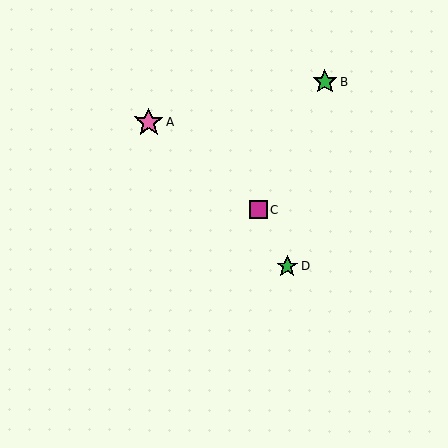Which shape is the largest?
The pink star (labeled A) is the largest.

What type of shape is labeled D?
Shape D is a green star.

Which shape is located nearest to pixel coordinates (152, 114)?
The pink star (labeled A) at (148, 122) is nearest to that location.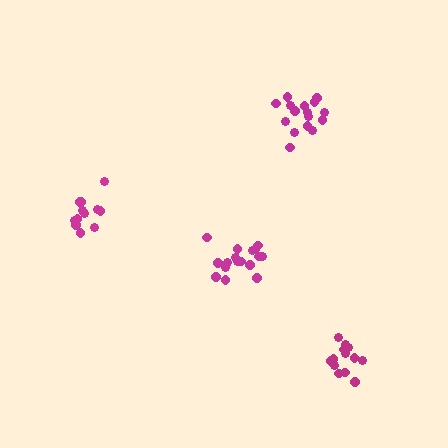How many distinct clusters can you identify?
There are 4 distinct clusters.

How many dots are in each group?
Group 1: 17 dots, Group 2: 12 dots, Group 3: 14 dots, Group 4: 16 dots (59 total).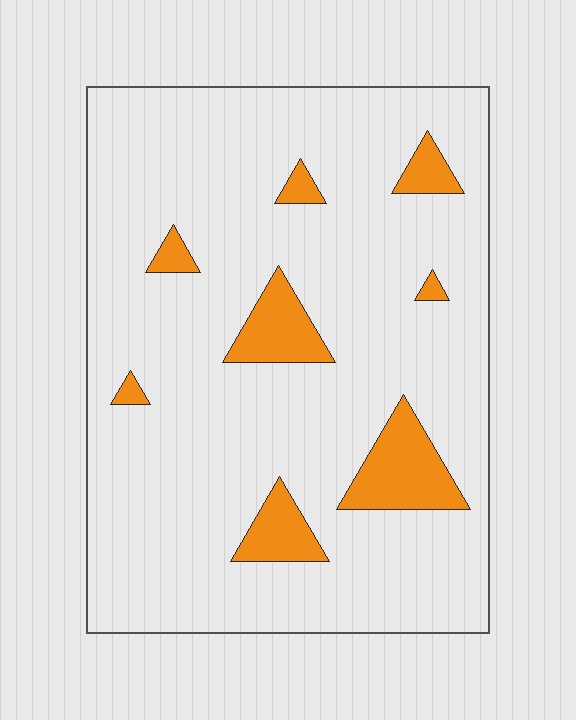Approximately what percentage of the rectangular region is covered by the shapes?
Approximately 10%.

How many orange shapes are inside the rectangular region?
8.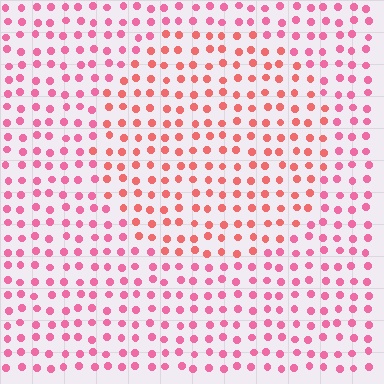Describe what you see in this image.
The image is filled with small pink elements in a uniform arrangement. A circle-shaped region is visible where the elements are tinted to a slightly different hue, forming a subtle color boundary.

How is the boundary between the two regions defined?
The boundary is defined purely by a slight shift in hue (about 25 degrees). Spacing, size, and orientation are identical on both sides.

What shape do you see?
I see a circle.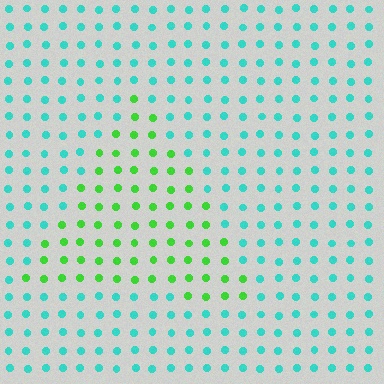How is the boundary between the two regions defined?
The boundary is defined purely by a slight shift in hue (about 56 degrees). Spacing, size, and orientation are identical on both sides.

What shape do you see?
I see a triangle.